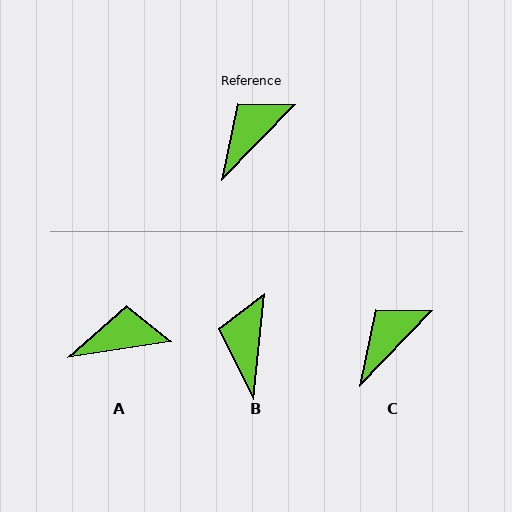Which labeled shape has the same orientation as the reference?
C.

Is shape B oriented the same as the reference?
No, it is off by about 38 degrees.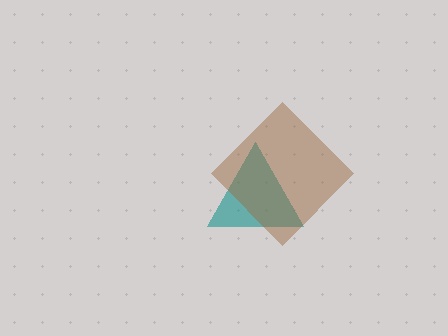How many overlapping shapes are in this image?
There are 2 overlapping shapes in the image.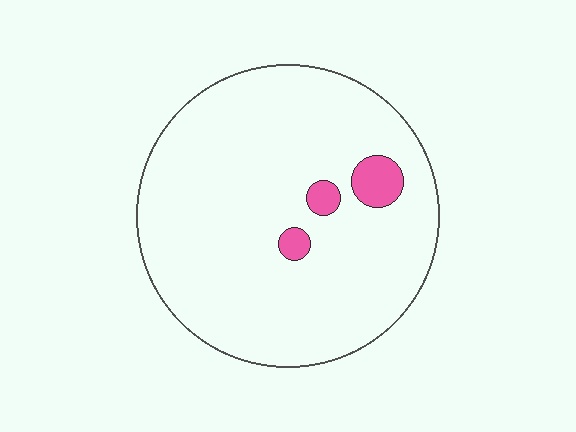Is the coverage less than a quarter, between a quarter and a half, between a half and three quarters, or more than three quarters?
Less than a quarter.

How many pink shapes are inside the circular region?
3.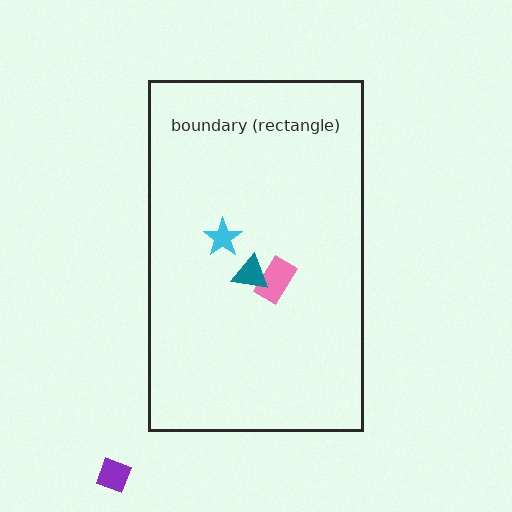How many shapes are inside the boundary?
3 inside, 1 outside.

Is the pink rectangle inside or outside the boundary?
Inside.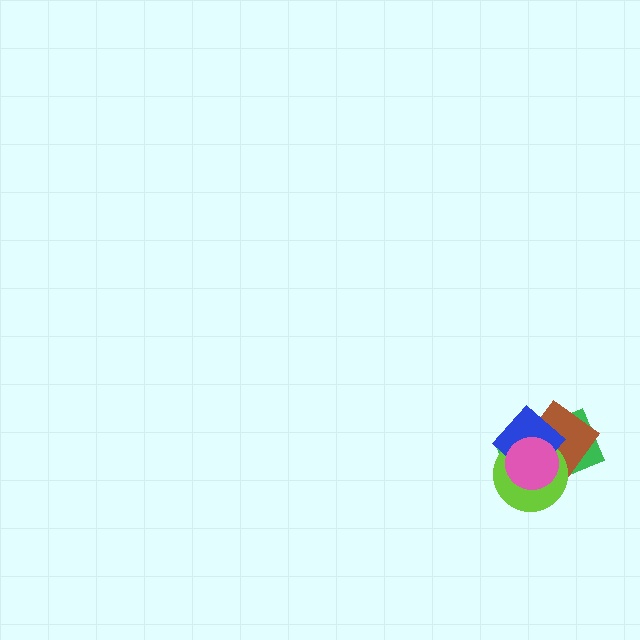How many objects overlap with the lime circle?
4 objects overlap with the lime circle.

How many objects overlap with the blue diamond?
4 objects overlap with the blue diamond.